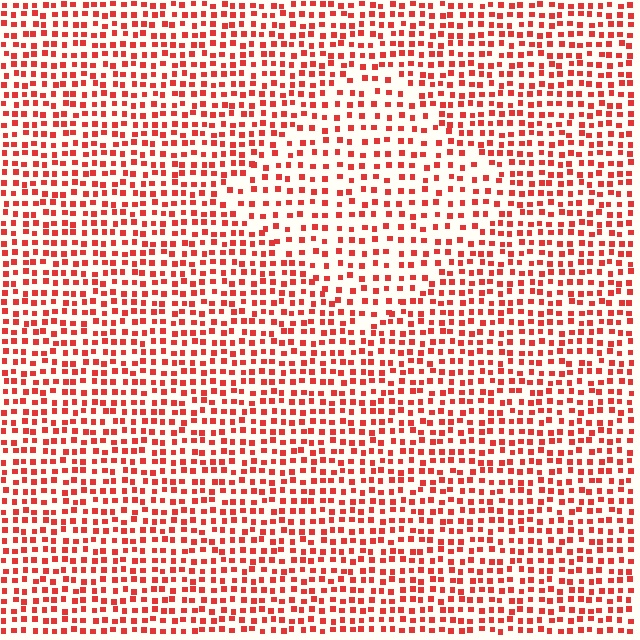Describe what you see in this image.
The image contains small red elements arranged at two different densities. A diamond-shaped region is visible where the elements are less densely packed than the surrounding area.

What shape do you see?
I see a diamond.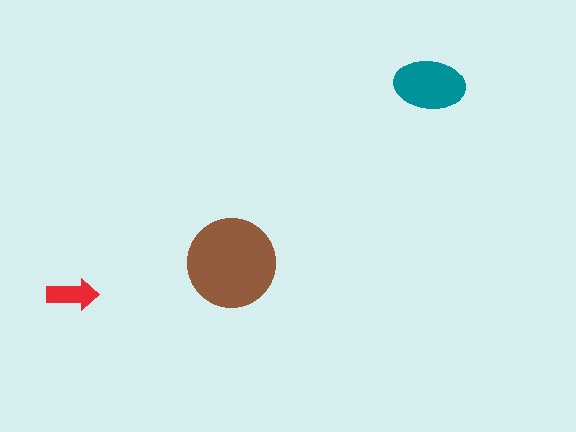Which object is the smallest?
The red arrow.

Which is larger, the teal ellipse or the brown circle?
The brown circle.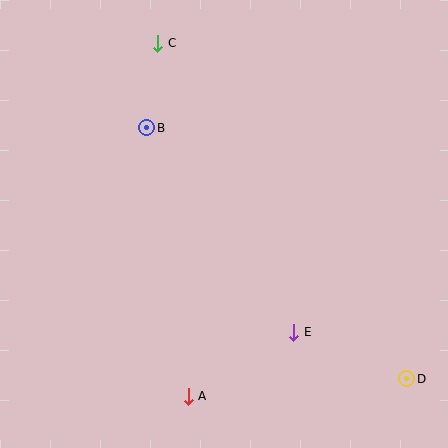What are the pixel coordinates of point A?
Point A is at (188, 396).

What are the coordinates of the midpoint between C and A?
The midpoint between C and A is at (173, 220).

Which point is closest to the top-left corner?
Point C is closest to the top-left corner.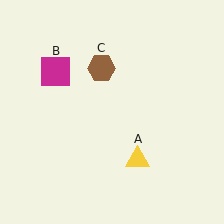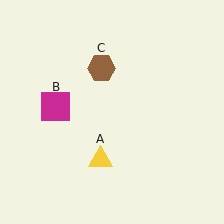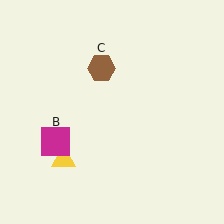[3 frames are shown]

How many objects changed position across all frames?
2 objects changed position: yellow triangle (object A), magenta square (object B).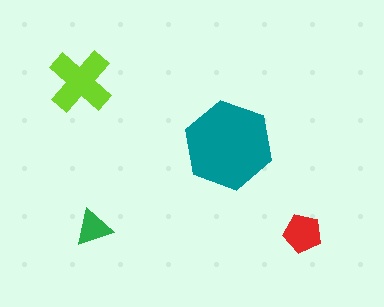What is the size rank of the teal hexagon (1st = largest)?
1st.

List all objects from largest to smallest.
The teal hexagon, the lime cross, the red pentagon, the green triangle.